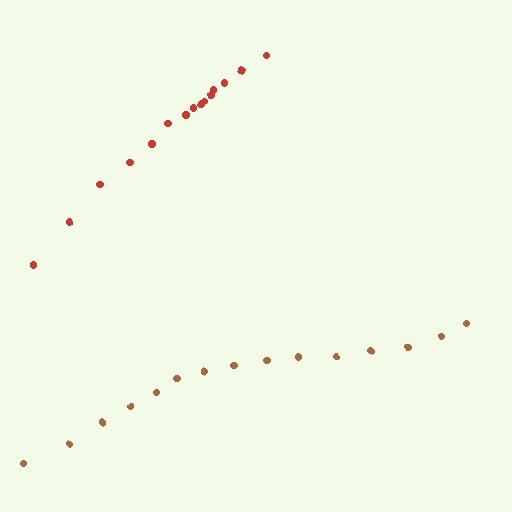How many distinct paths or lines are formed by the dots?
There are 2 distinct paths.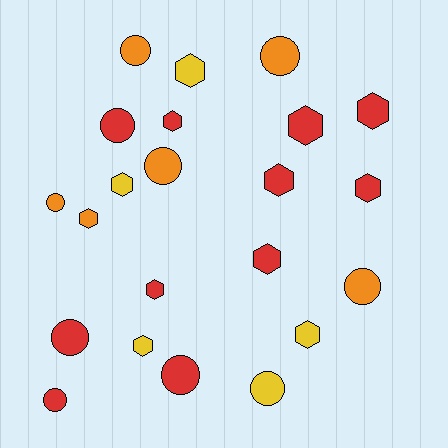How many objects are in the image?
There are 22 objects.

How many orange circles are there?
There are 5 orange circles.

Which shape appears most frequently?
Hexagon, with 12 objects.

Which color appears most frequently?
Red, with 11 objects.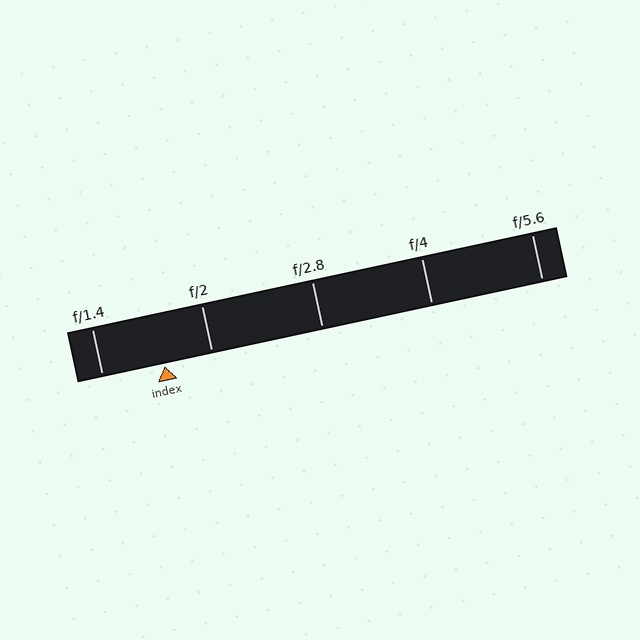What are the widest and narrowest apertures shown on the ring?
The widest aperture shown is f/1.4 and the narrowest is f/5.6.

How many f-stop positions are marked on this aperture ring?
There are 5 f-stop positions marked.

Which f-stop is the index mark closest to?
The index mark is closest to f/2.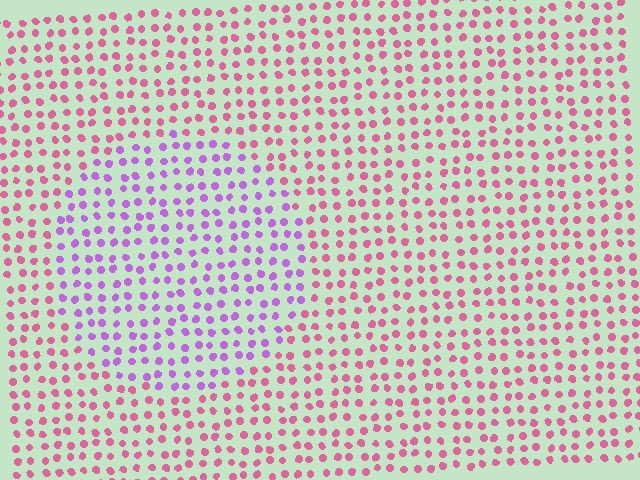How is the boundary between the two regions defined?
The boundary is defined purely by a slight shift in hue (about 48 degrees). Spacing, size, and orientation are identical on both sides.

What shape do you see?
I see a circle.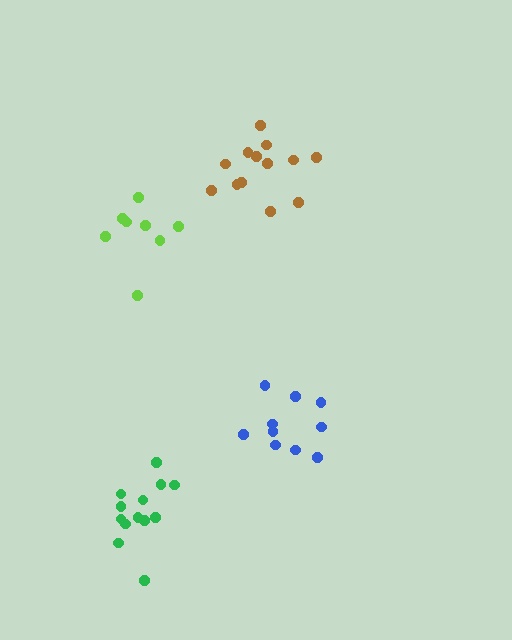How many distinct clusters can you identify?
There are 4 distinct clusters.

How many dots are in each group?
Group 1: 13 dots, Group 2: 10 dots, Group 3: 13 dots, Group 4: 8 dots (44 total).